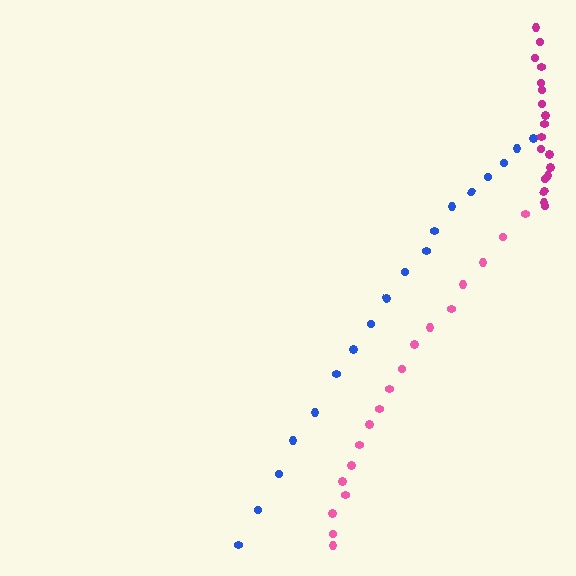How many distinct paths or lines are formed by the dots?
There are 3 distinct paths.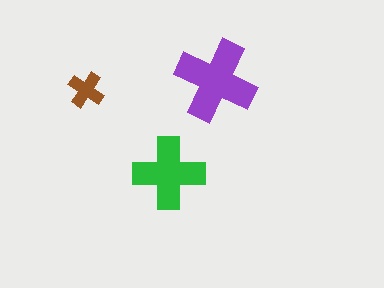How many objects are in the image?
There are 3 objects in the image.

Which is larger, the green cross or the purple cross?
The purple one.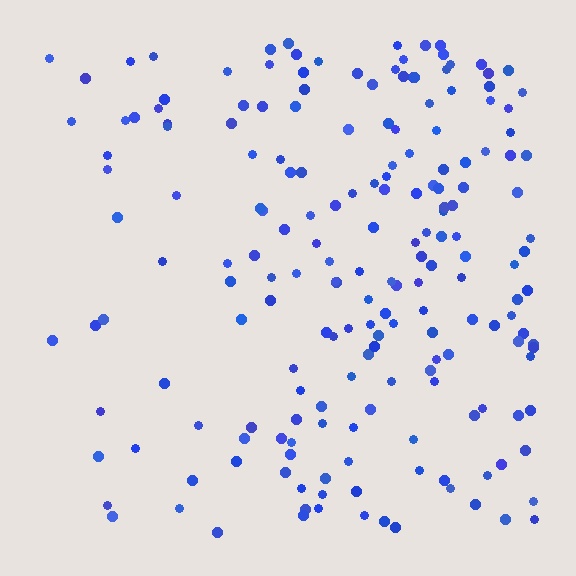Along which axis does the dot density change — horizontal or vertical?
Horizontal.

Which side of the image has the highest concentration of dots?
The right.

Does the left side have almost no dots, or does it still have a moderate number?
Still a moderate number, just noticeably fewer than the right.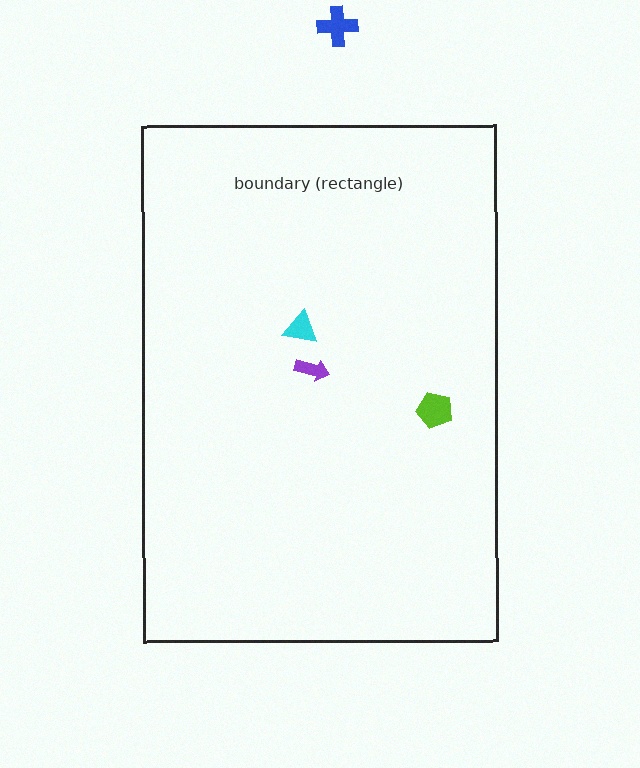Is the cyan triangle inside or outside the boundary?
Inside.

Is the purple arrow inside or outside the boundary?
Inside.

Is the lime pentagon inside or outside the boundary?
Inside.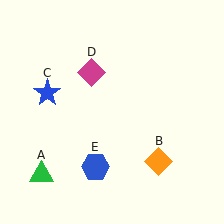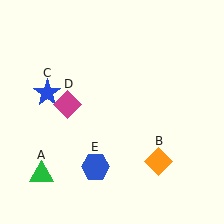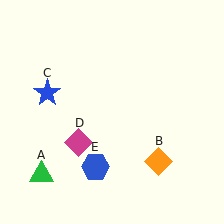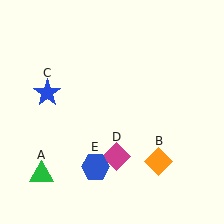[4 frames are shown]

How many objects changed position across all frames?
1 object changed position: magenta diamond (object D).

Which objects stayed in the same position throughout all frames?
Green triangle (object A) and orange diamond (object B) and blue star (object C) and blue hexagon (object E) remained stationary.